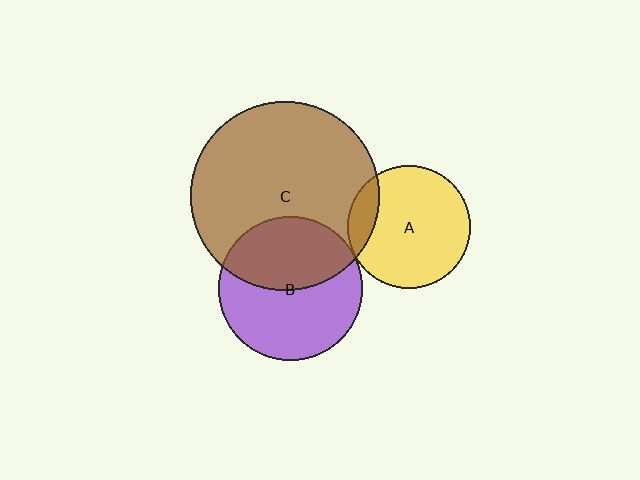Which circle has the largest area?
Circle C (brown).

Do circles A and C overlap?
Yes.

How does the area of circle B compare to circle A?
Approximately 1.4 times.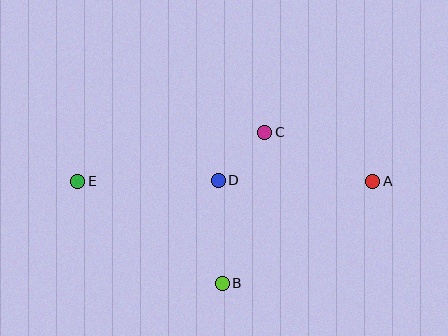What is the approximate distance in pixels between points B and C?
The distance between B and C is approximately 157 pixels.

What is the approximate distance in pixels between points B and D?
The distance between B and D is approximately 103 pixels.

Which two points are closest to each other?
Points C and D are closest to each other.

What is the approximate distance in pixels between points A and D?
The distance between A and D is approximately 155 pixels.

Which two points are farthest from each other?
Points A and E are farthest from each other.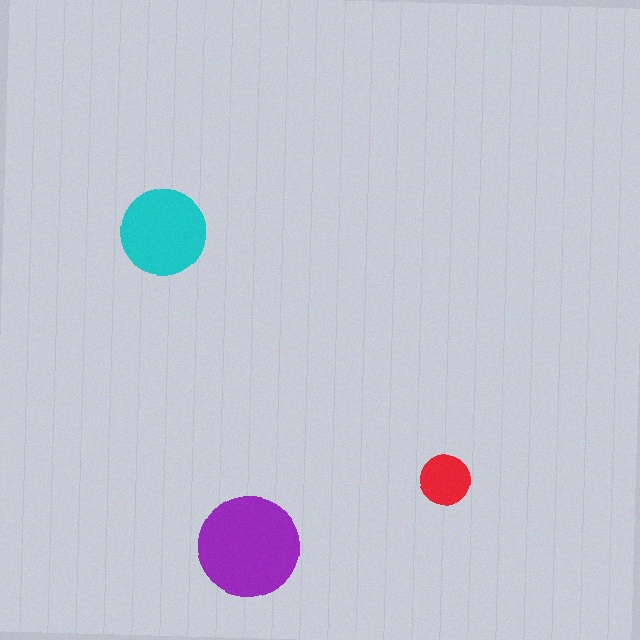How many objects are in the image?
There are 3 objects in the image.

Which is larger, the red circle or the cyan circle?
The cyan one.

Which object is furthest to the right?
The red circle is rightmost.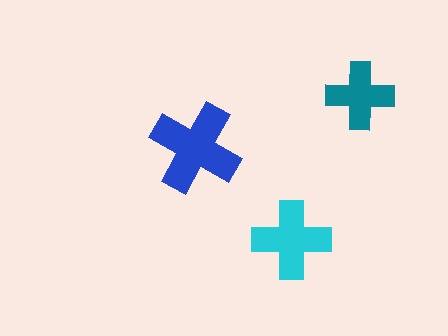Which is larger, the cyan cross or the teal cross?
The cyan one.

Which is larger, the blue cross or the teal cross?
The blue one.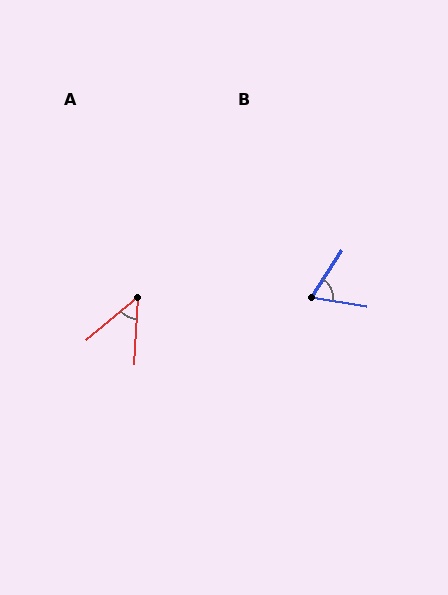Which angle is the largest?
B, at approximately 67 degrees.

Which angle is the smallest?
A, at approximately 47 degrees.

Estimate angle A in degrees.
Approximately 47 degrees.